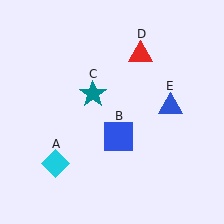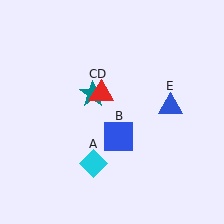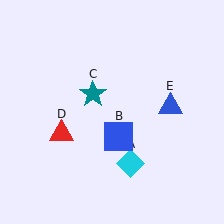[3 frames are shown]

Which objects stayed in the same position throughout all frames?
Blue square (object B) and teal star (object C) and blue triangle (object E) remained stationary.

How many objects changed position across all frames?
2 objects changed position: cyan diamond (object A), red triangle (object D).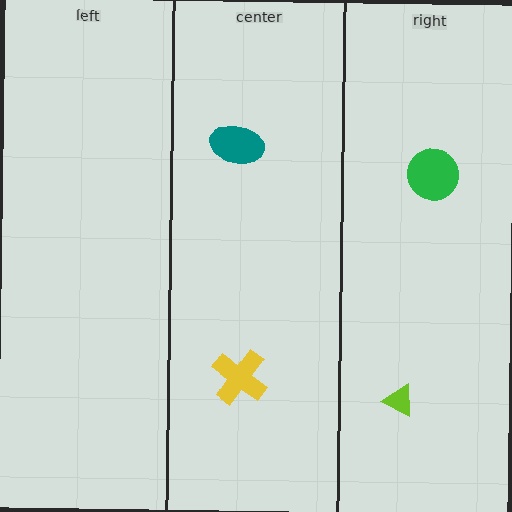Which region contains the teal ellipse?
The center region.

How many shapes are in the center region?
2.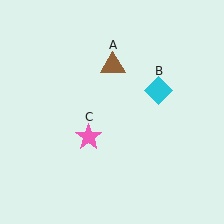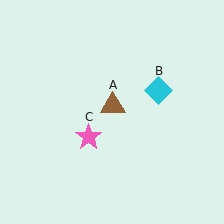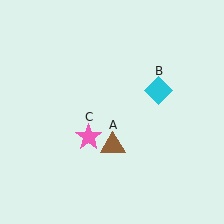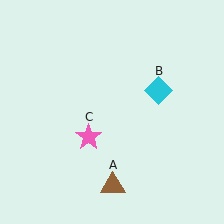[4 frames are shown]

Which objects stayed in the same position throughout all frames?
Cyan diamond (object B) and pink star (object C) remained stationary.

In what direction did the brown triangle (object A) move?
The brown triangle (object A) moved down.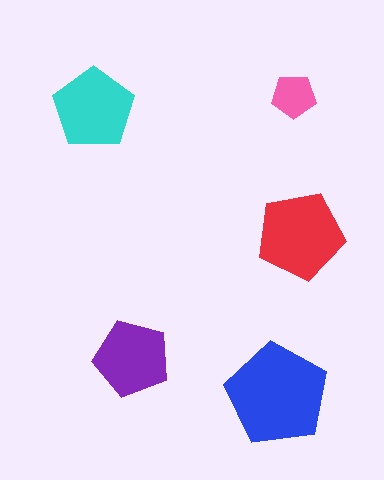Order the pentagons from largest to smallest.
the blue one, the red one, the cyan one, the purple one, the pink one.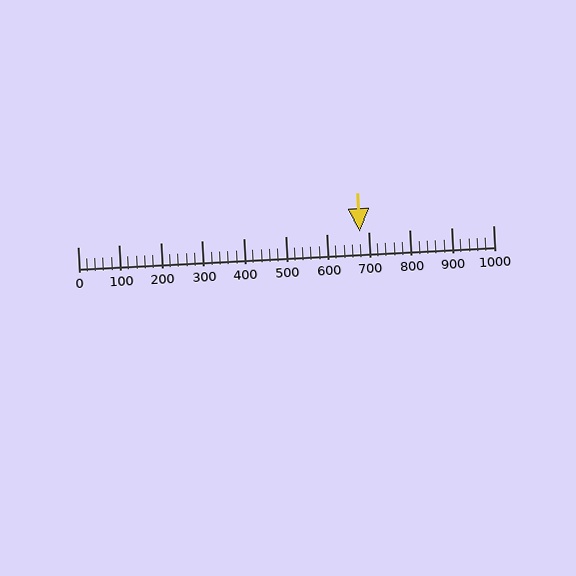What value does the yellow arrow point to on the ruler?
The yellow arrow points to approximately 680.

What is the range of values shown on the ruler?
The ruler shows values from 0 to 1000.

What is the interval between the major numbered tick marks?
The major tick marks are spaced 100 units apart.